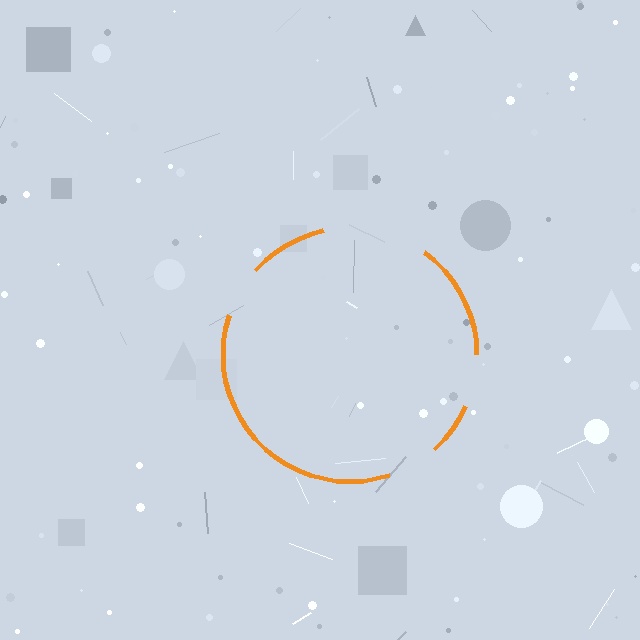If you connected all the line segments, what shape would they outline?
They would outline a circle.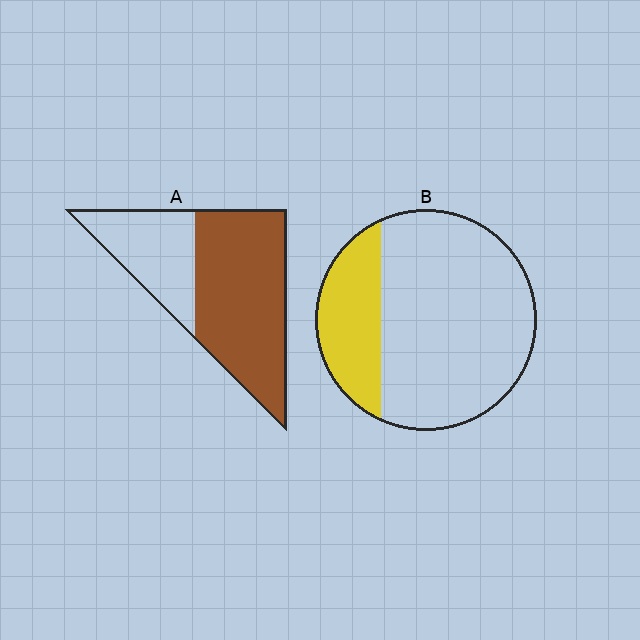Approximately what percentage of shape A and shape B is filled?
A is approximately 65% and B is approximately 25%.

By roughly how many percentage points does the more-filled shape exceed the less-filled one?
By roughly 40 percentage points (A over B).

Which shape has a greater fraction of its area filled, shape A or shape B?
Shape A.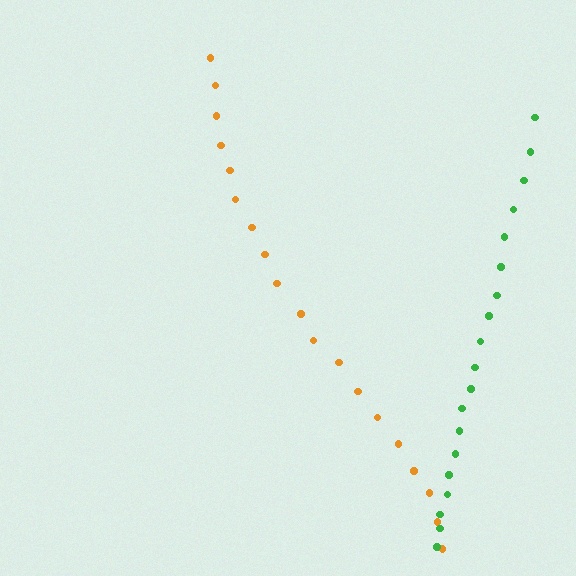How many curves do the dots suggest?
There are 2 distinct paths.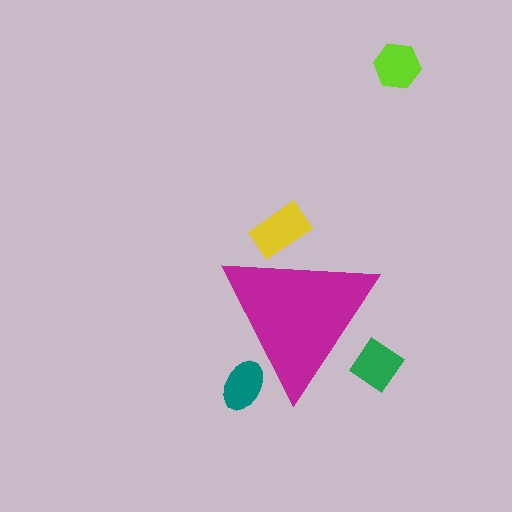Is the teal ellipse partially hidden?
Yes, the teal ellipse is partially hidden behind the magenta triangle.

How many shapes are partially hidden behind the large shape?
3 shapes are partially hidden.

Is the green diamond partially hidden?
Yes, the green diamond is partially hidden behind the magenta triangle.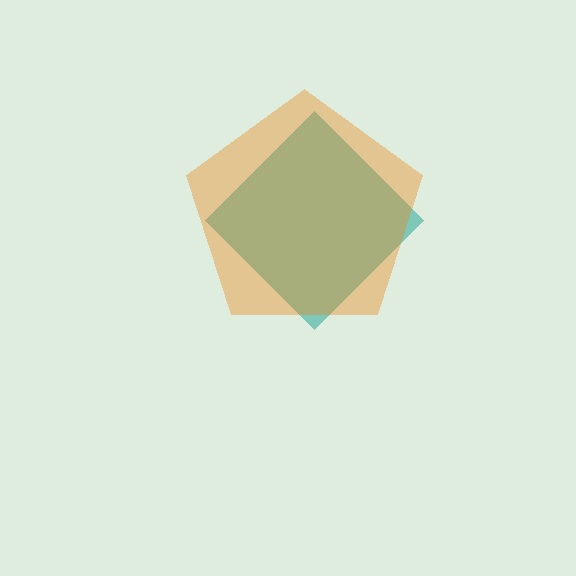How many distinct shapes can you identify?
There are 2 distinct shapes: a teal diamond, an orange pentagon.